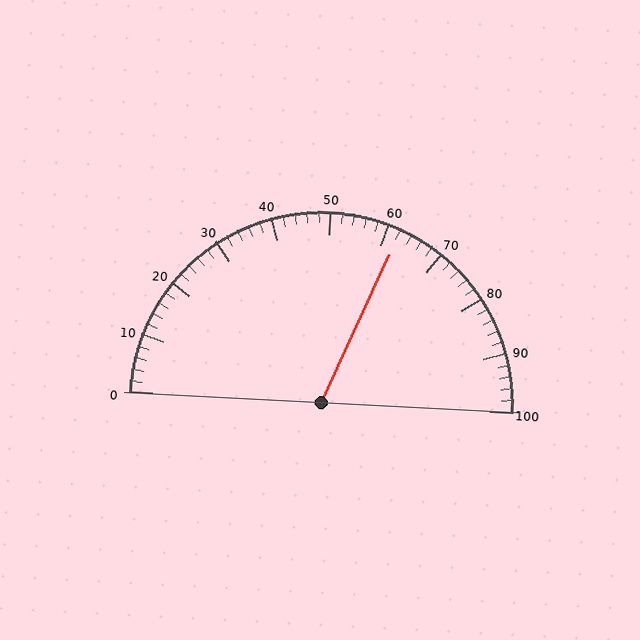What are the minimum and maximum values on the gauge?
The gauge ranges from 0 to 100.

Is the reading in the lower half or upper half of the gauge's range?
The reading is in the upper half of the range (0 to 100).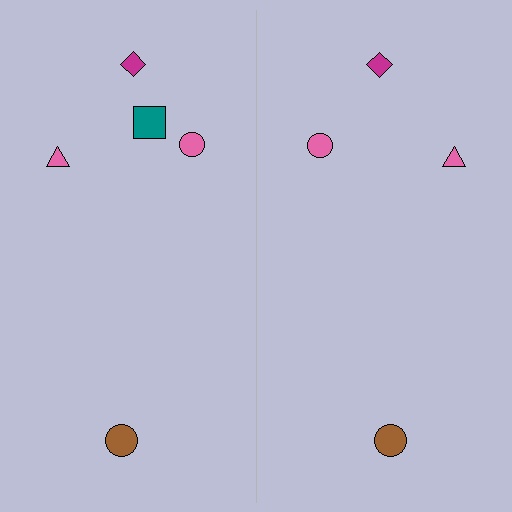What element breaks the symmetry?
A teal square is missing from the right side.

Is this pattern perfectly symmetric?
No, the pattern is not perfectly symmetric. A teal square is missing from the right side.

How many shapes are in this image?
There are 9 shapes in this image.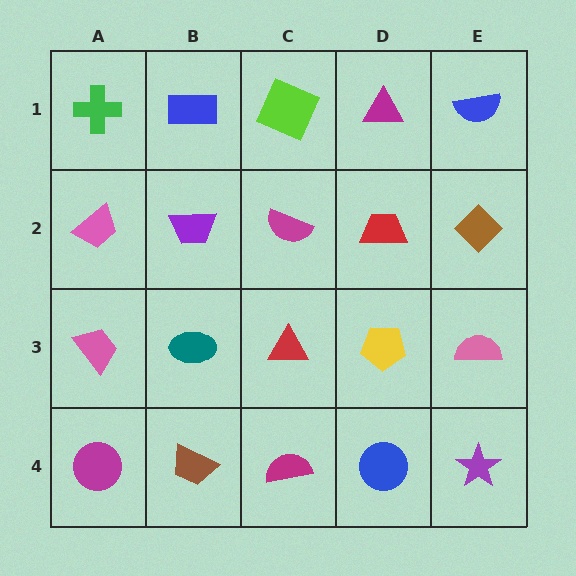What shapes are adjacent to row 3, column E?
A brown diamond (row 2, column E), a purple star (row 4, column E), a yellow pentagon (row 3, column D).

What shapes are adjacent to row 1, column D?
A red trapezoid (row 2, column D), a lime square (row 1, column C), a blue semicircle (row 1, column E).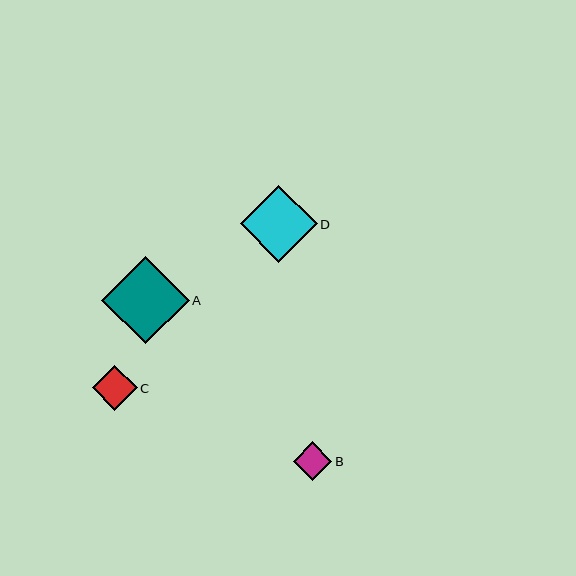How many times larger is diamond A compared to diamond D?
Diamond A is approximately 1.1 times the size of diamond D.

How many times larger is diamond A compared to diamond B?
Diamond A is approximately 2.3 times the size of diamond B.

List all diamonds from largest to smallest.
From largest to smallest: A, D, C, B.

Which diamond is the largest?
Diamond A is the largest with a size of approximately 88 pixels.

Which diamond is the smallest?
Diamond B is the smallest with a size of approximately 39 pixels.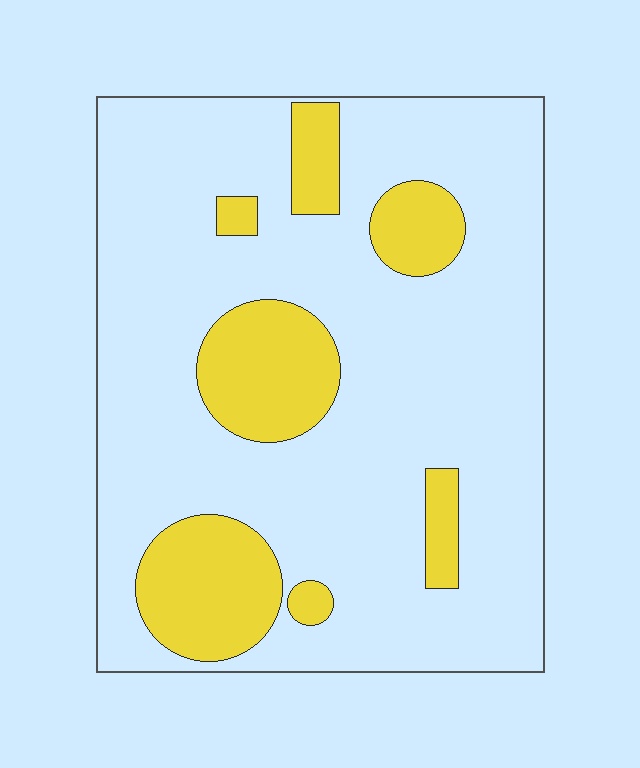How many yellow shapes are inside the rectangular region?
7.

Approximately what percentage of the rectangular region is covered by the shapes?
Approximately 20%.